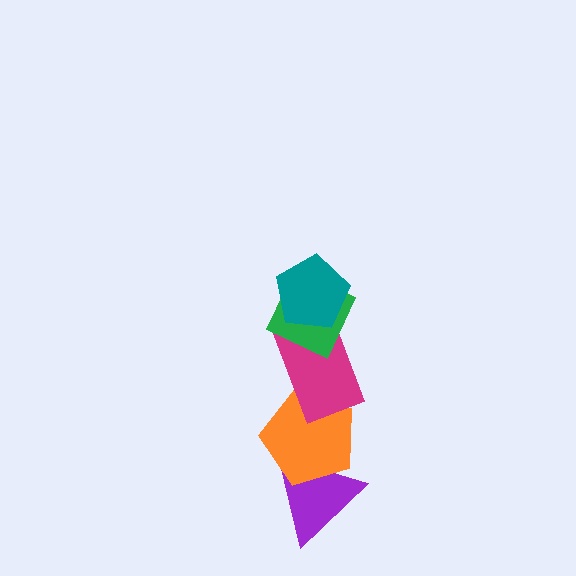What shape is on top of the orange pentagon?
The magenta rectangle is on top of the orange pentagon.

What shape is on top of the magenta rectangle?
The green diamond is on top of the magenta rectangle.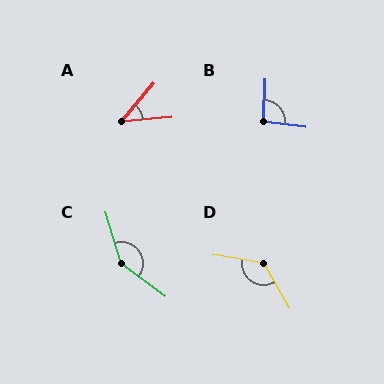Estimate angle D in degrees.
Approximately 130 degrees.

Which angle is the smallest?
A, at approximately 45 degrees.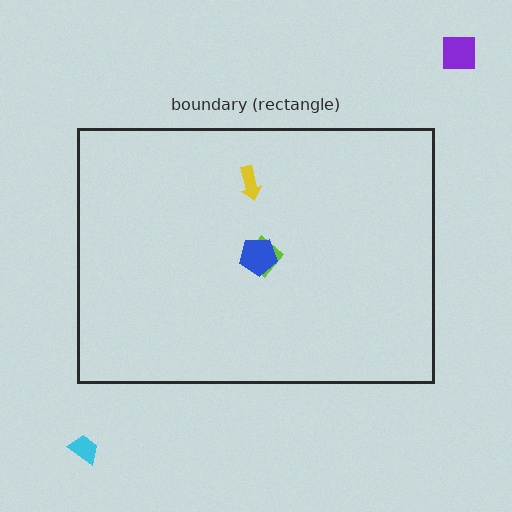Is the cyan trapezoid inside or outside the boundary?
Outside.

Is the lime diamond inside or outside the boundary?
Inside.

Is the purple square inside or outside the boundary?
Outside.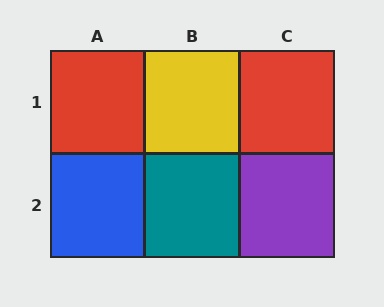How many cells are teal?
1 cell is teal.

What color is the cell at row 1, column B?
Yellow.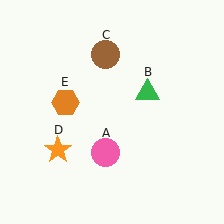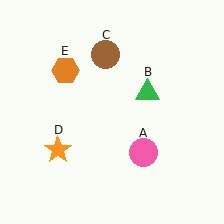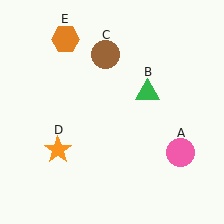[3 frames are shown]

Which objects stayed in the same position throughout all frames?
Green triangle (object B) and brown circle (object C) and orange star (object D) remained stationary.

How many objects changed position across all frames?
2 objects changed position: pink circle (object A), orange hexagon (object E).